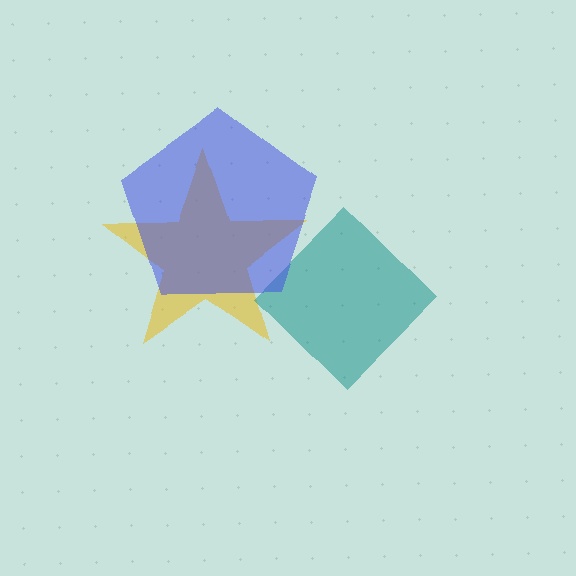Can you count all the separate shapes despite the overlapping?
Yes, there are 3 separate shapes.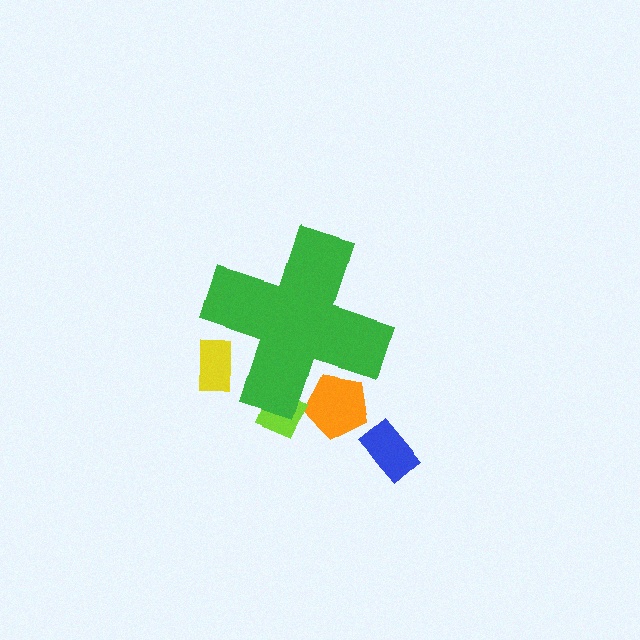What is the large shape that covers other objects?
A green cross.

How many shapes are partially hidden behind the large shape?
3 shapes are partially hidden.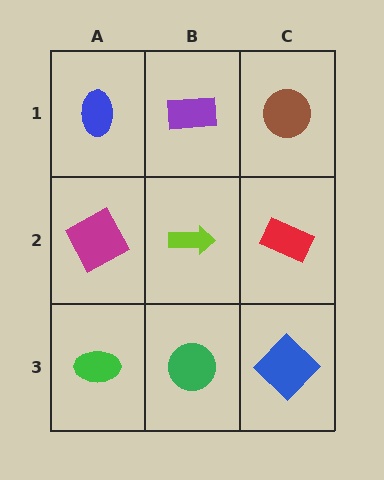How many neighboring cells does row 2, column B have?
4.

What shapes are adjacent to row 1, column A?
A magenta square (row 2, column A), a purple rectangle (row 1, column B).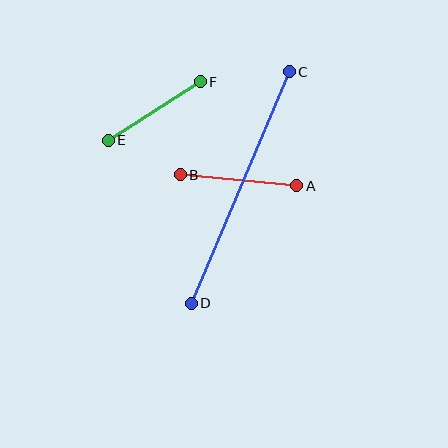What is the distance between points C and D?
The distance is approximately 251 pixels.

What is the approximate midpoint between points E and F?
The midpoint is at approximately (154, 111) pixels.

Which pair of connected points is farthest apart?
Points C and D are farthest apart.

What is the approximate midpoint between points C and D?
The midpoint is at approximately (240, 187) pixels.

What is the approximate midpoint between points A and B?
The midpoint is at approximately (238, 180) pixels.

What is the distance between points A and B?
The distance is approximately 117 pixels.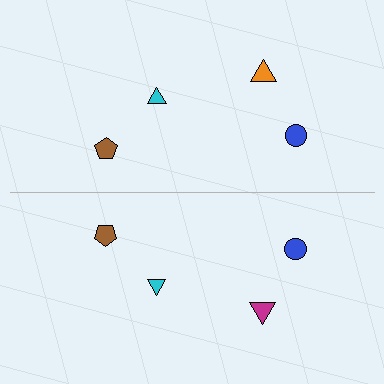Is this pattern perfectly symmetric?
No, the pattern is not perfectly symmetric. The magenta triangle on the bottom side breaks the symmetry — its mirror counterpart is orange.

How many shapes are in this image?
There are 8 shapes in this image.